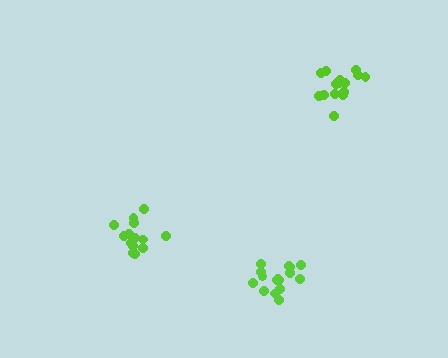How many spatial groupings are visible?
There are 3 spatial groupings.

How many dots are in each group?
Group 1: 17 dots, Group 2: 14 dots, Group 3: 16 dots (47 total).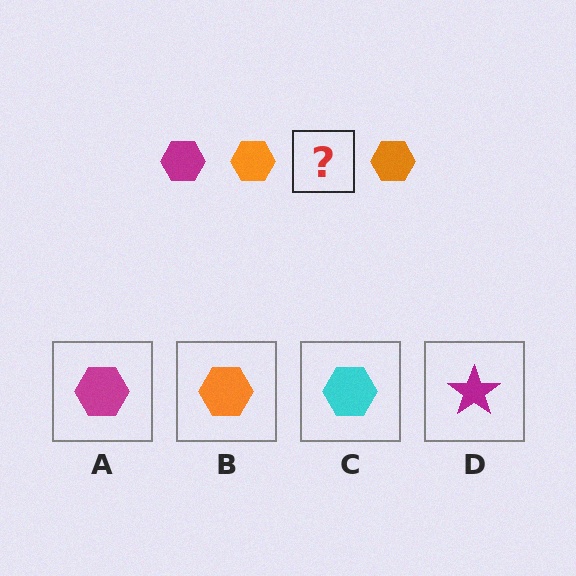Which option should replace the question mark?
Option A.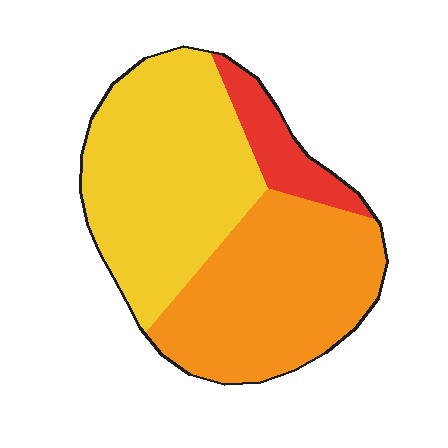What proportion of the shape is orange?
Orange takes up about two fifths (2/5) of the shape.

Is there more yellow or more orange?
Yellow.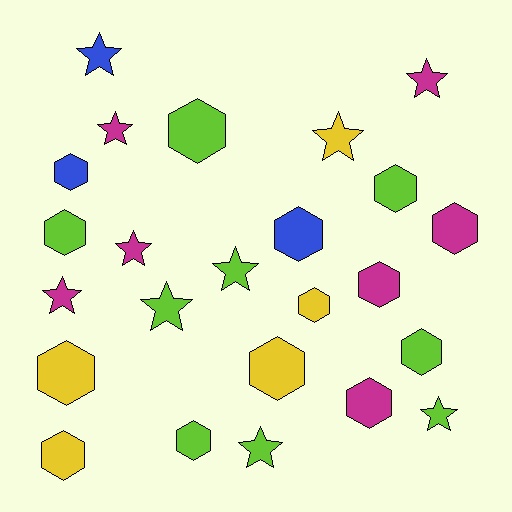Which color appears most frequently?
Lime, with 9 objects.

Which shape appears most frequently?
Hexagon, with 14 objects.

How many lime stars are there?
There are 4 lime stars.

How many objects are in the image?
There are 24 objects.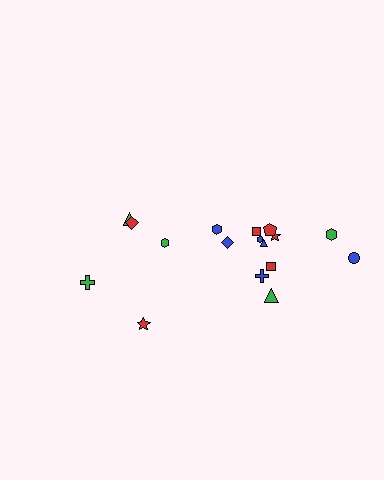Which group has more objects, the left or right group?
The right group.